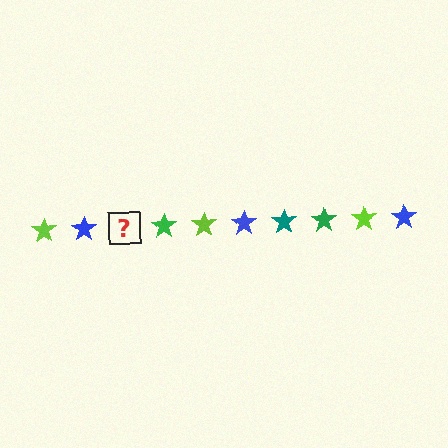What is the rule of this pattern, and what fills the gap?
The rule is that the pattern cycles through lime, blue, teal, green stars. The gap should be filled with a teal star.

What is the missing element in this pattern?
The missing element is a teal star.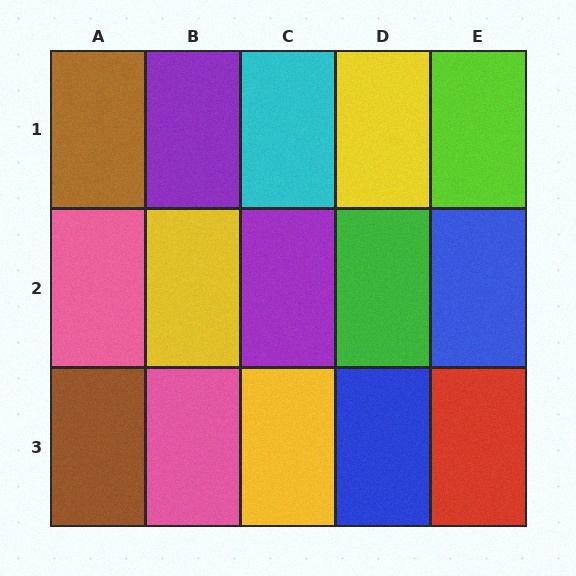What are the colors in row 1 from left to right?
Brown, purple, cyan, yellow, lime.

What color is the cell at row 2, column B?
Yellow.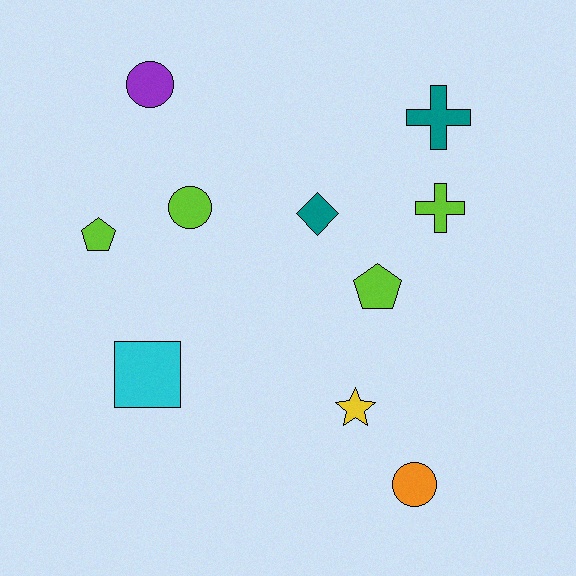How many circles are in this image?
There are 3 circles.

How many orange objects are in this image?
There is 1 orange object.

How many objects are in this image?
There are 10 objects.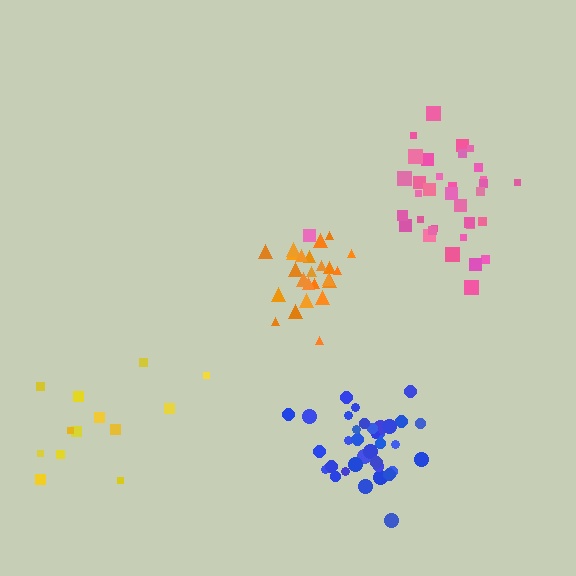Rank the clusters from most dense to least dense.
orange, blue, pink, yellow.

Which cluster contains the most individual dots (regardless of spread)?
Blue (35).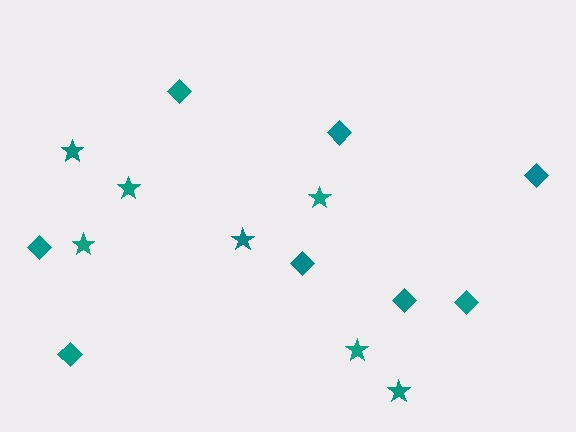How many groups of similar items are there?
There are 2 groups: one group of stars (7) and one group of diamonds (8).